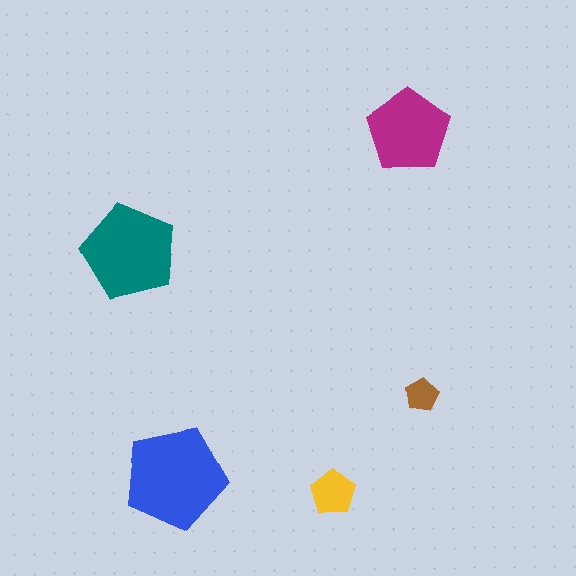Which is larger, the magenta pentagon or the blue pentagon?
The blue one.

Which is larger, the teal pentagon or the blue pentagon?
The blue one.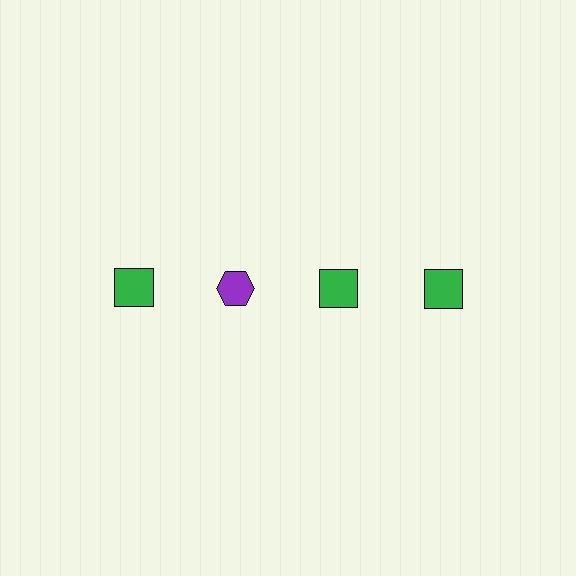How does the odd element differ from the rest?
It differs in both color (purple instead of green) and shape (hexagon instead of square).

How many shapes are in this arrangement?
There are 4 shapes arranged in a grid pattern.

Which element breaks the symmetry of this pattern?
The purple hexagon in the top row, second from left column breaks the symmetry. All other shapes are green squares.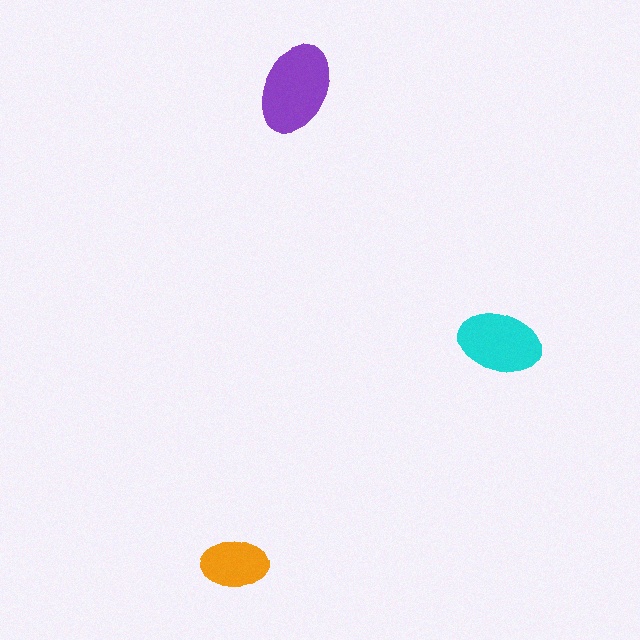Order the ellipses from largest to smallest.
the purple one, the cyan one, the orange one.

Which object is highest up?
The purple ellipse is topmost.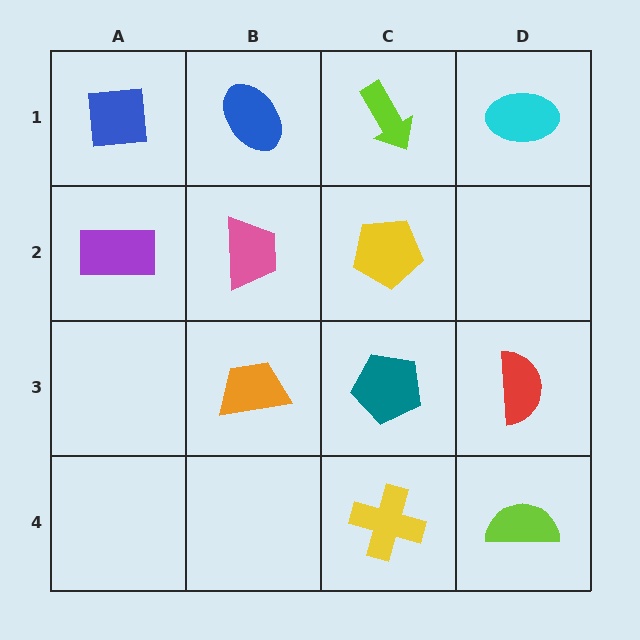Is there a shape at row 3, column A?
No, that cell is empty.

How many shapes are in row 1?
4 shapes.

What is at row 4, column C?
A yellow cross.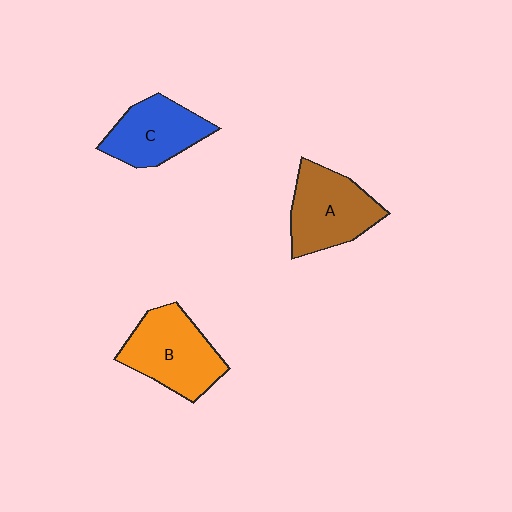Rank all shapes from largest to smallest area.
From largest to smallest: B (orange), A (brown), C (blue).